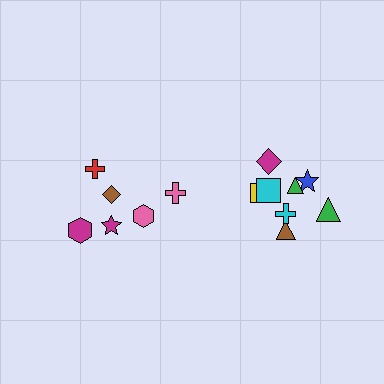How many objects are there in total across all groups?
There are 14 objects.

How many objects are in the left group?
There are 6 objects.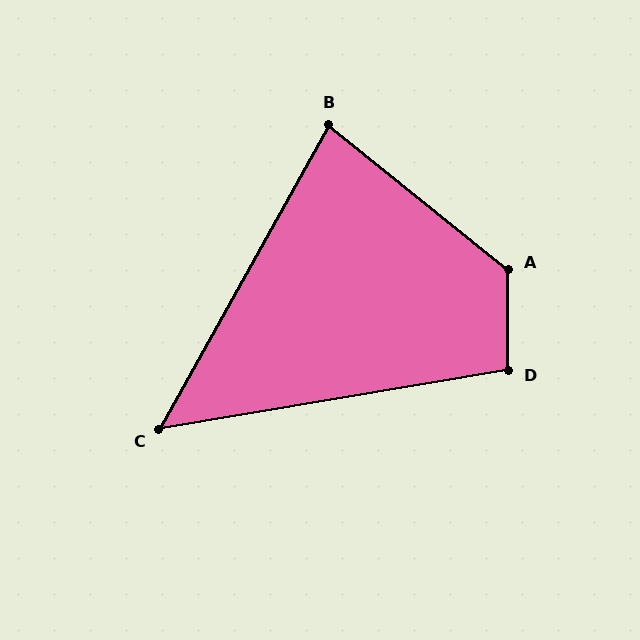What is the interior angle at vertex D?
Approximately 100 degrees (obtuse).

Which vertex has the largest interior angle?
A, at approximately 129 degrees.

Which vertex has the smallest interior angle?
C, at approximately 51 degrees.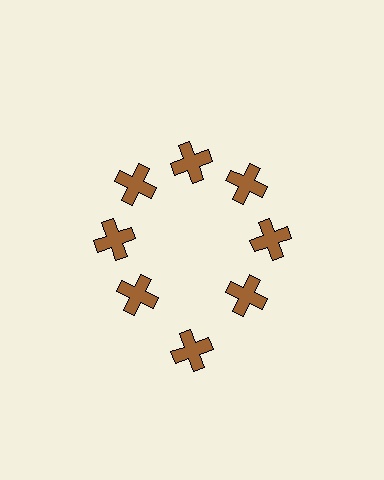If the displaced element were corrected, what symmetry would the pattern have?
It would have 8-fold rotational symmetry — the pattern would map onto itself every 45 degrees.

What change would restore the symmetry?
The symmetry would be restored by moving it inward, back onto the ring so that all 8 crosses sit at equal angles and equal distance from the center.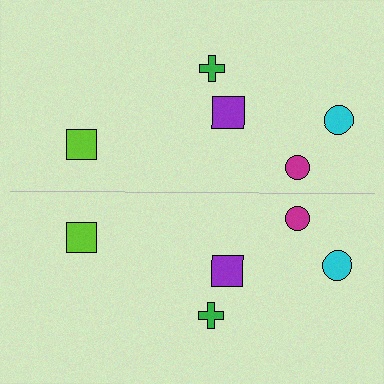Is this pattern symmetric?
Yes, this pattern has bilateral (reflection) symmetry.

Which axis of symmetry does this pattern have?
The pattern has a horizontal axis of symmetry running through the center of the image.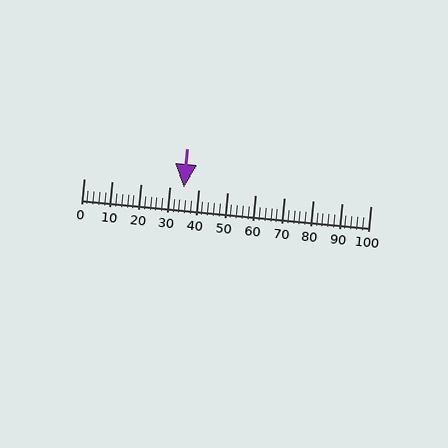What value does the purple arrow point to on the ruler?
The purple arrow points to approximately 35.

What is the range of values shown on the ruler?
The ruler shows values from 0 to 100.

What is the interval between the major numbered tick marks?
The major tick marks are spaced 10 units apart.